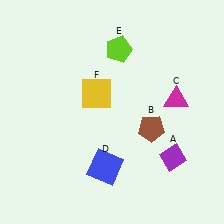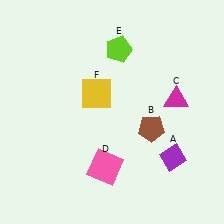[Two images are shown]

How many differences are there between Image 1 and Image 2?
There is 1 difference between the two images.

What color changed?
The square (D) changed from blue in Image 1 to pink in Image 2.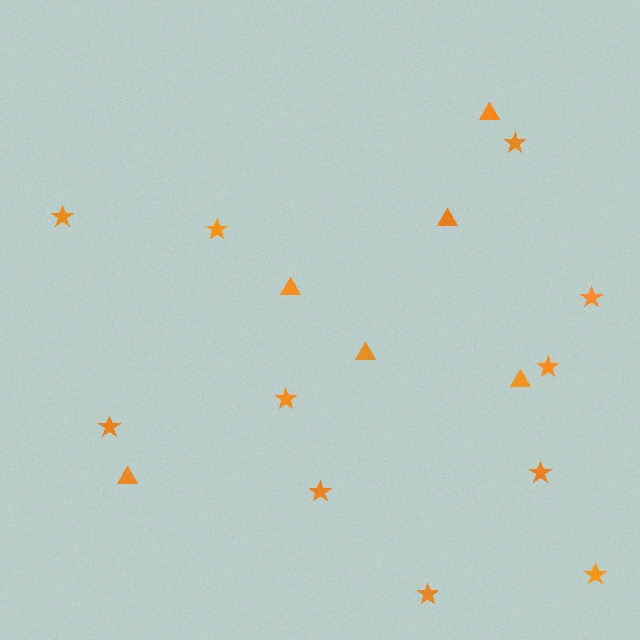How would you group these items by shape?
There are 2 groups: one group of triangles (6) and one group of stars (11).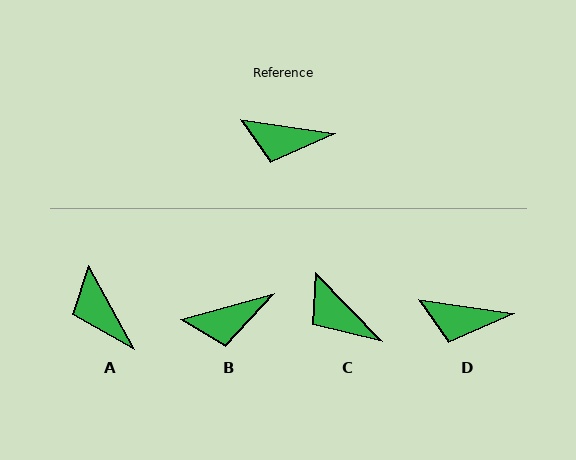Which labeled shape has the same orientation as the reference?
D.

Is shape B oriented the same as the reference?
No, it is off by about 23 degrees.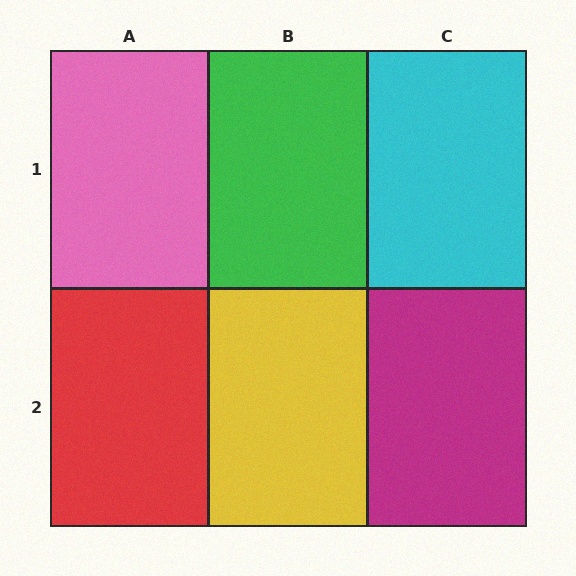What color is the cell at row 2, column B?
Yellow.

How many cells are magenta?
1 cell is magenta.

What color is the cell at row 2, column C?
Magenta.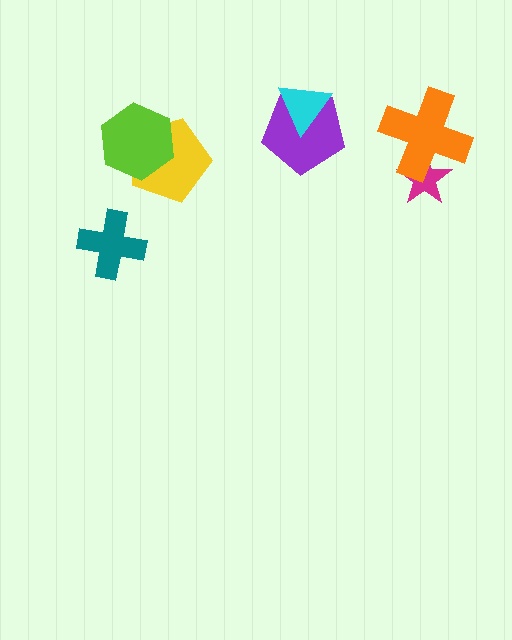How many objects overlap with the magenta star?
1 object overlaps with the magenta star.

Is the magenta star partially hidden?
Yes, it is partially covered by another shape.